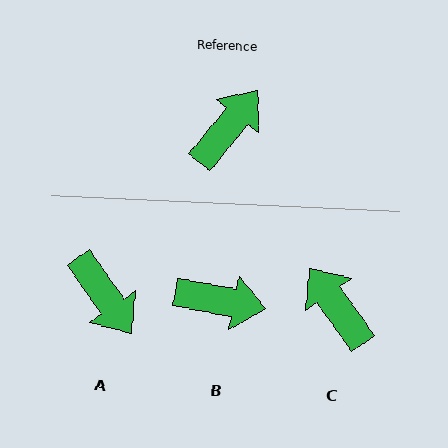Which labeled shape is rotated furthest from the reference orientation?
A, about 106 degrees away.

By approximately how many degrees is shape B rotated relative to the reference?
Approximately 61 degrees clockwise.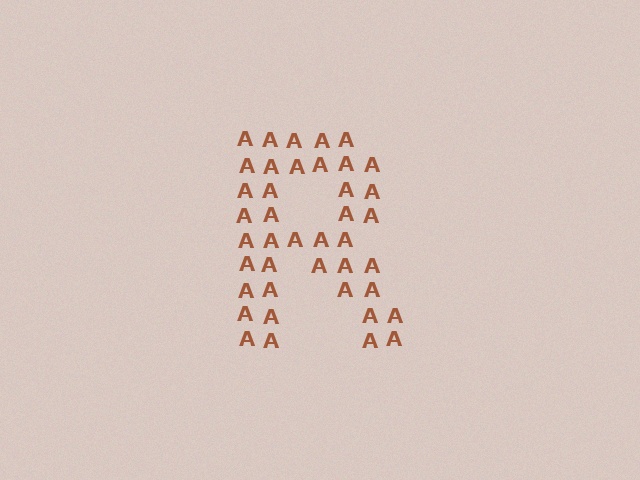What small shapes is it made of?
It is made of small letter A's.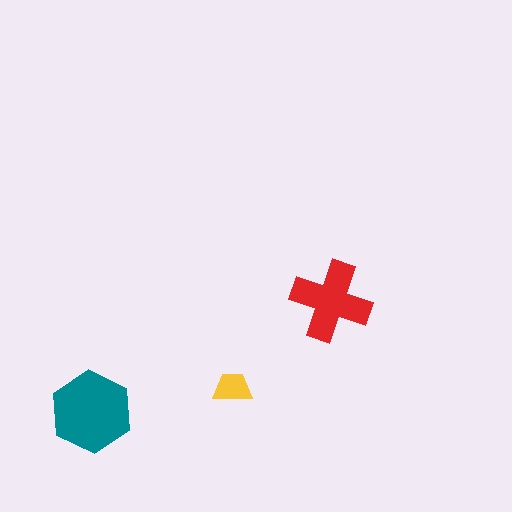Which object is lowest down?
The teal hexagon is bottommost.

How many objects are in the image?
There are 3 objects in the image.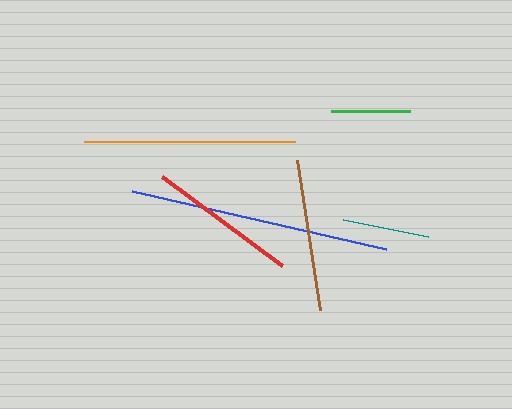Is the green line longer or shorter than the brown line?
The brown line is longer than the green line.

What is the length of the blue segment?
The blue segment is approximately 261 pixels long.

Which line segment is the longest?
The blue line is the longest at approximately 261 pixels.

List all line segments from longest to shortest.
From longest to shortest: blue, orange, brown, red, teal, green.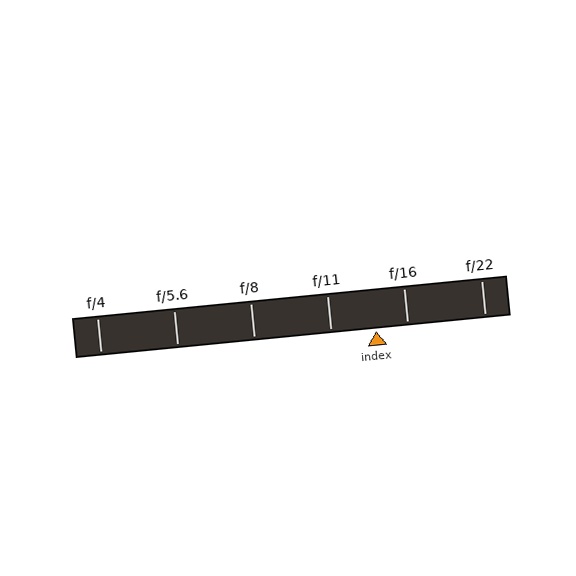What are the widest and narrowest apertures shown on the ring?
The widest aperture shown is f/4 and the narrowest is f/22.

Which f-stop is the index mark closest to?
The index mark is closest to f/16.